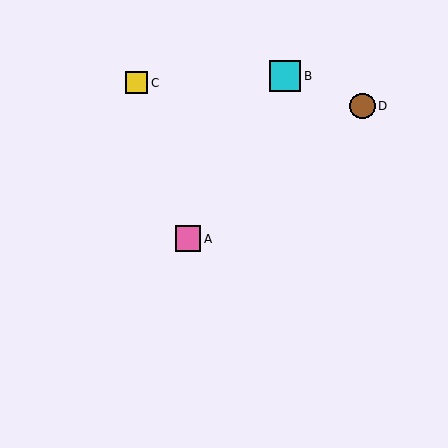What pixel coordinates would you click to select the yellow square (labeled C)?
Click at (137, 83) to select the yellow square C.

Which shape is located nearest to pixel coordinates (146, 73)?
The yellow square (labeled C) at (137, 83) is nearest to that location.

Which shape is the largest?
The cyan square (labeled B) is the largest.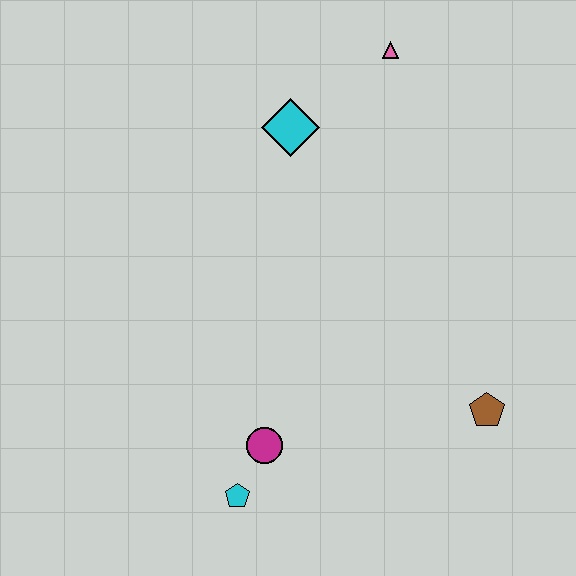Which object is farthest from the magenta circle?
The pink triangle is farthest from the magenta circle.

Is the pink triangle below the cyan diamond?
No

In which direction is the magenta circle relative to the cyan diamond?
The magenta circle is below the cyan diamond.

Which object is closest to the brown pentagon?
The magenta circle is closest to the brown pentagon.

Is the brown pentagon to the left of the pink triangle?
No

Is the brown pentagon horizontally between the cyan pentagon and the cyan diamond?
No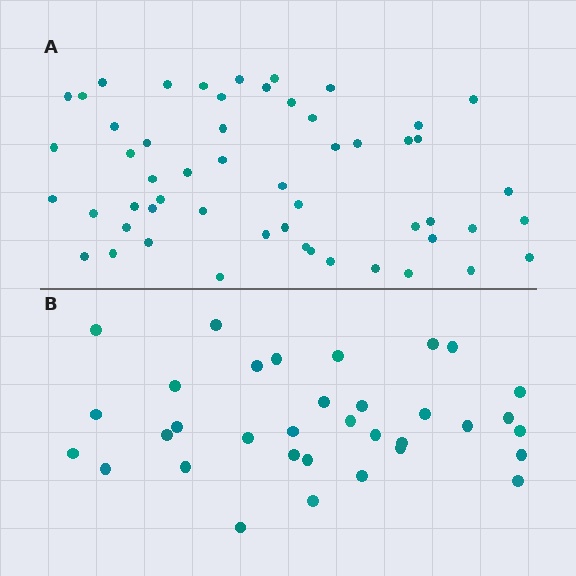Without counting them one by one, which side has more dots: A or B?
Region A (the top region) has more dots.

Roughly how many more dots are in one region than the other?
Region A has approximately 20 more dots than region B.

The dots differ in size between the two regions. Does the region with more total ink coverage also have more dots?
No. Region B has more total ink coverage because its dots are larger, but region A actually contains more individual dots. Total area can be misleading — the number of items is what matters here.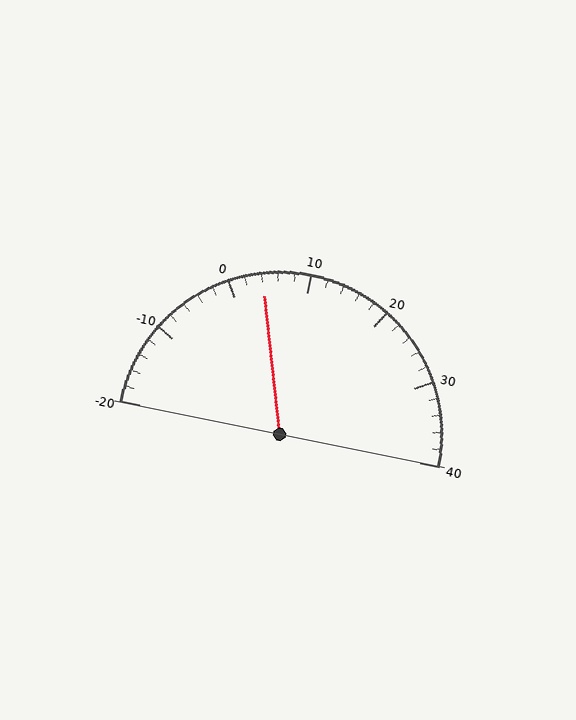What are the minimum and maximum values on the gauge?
The gauge ranges from -20 to 40.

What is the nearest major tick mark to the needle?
The nearest major tick mark is 0.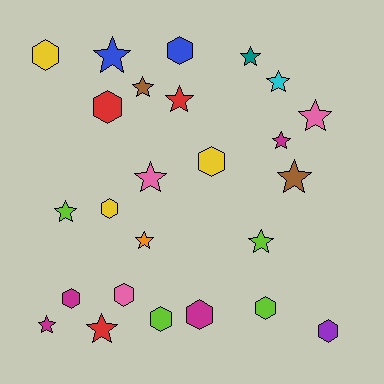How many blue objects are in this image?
There are 2 blue objects.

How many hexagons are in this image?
There are 11 hexagons.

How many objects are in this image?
There are 25 objects.